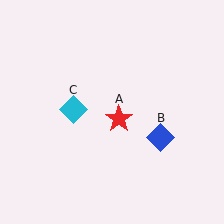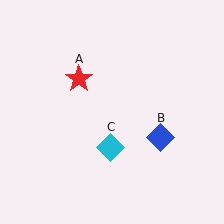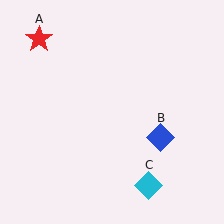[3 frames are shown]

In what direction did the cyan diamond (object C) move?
The cyan diamond (object C) moved down and to the right.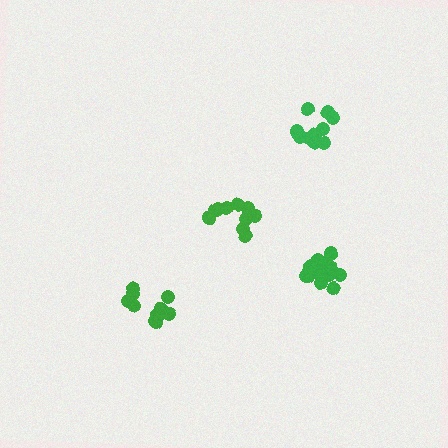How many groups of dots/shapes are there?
There are 4 groups.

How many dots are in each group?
Group 1: 11 dots, Group 2: 10 dots, Group 3: 12 dots, Group 4: 16 dots (49 total).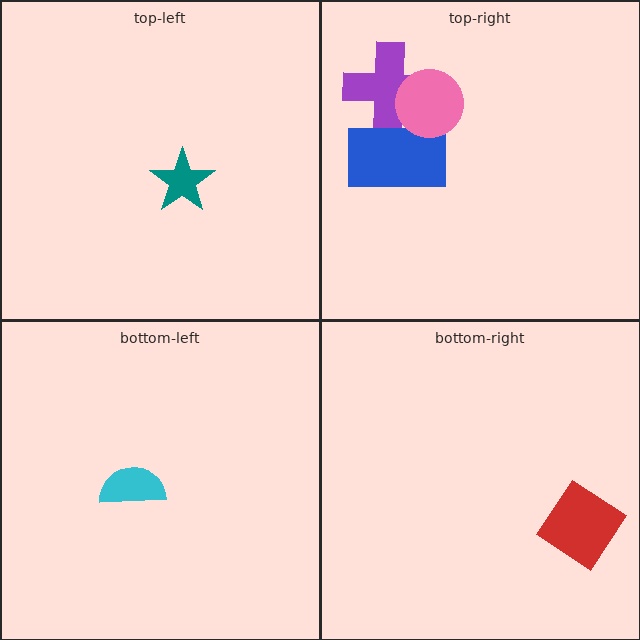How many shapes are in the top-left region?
1.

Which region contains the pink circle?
The top-right region.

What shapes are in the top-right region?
The purple cross, the blue rectangle, the pink circle.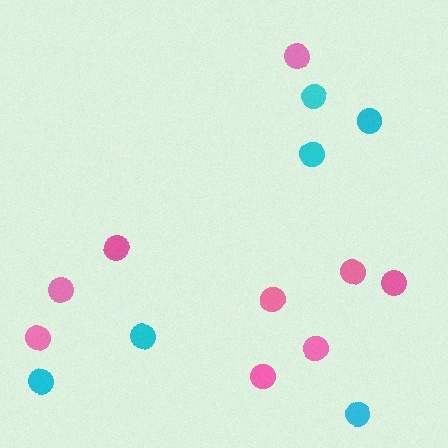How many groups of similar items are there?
There are 2 groups: one group of pink circles (9) and one group of cyan circles (6).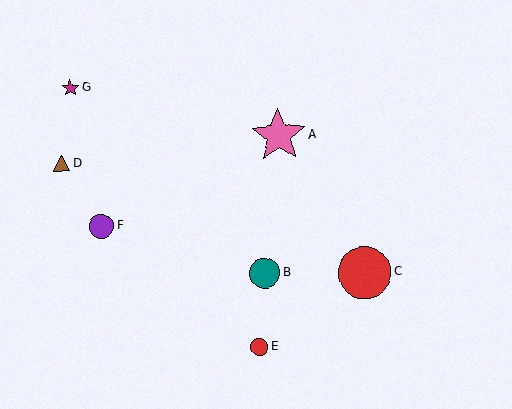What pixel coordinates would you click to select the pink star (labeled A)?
Click at (279, 136) to select the pink star A.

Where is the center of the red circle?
The center of the red circle is at (259, 347).